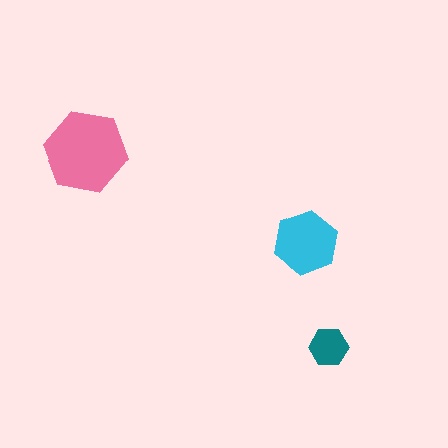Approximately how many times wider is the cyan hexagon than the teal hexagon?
About 1.5 times wider.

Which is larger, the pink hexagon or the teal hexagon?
The pink one.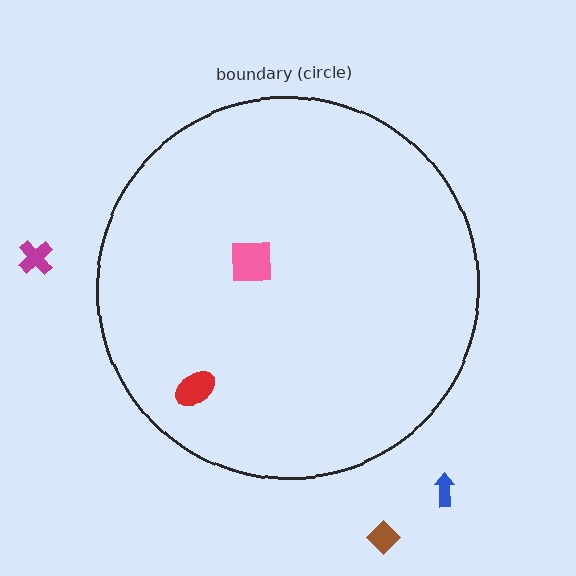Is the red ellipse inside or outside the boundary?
Inside.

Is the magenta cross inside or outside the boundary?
Outside.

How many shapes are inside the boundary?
2 inside, 3 outside.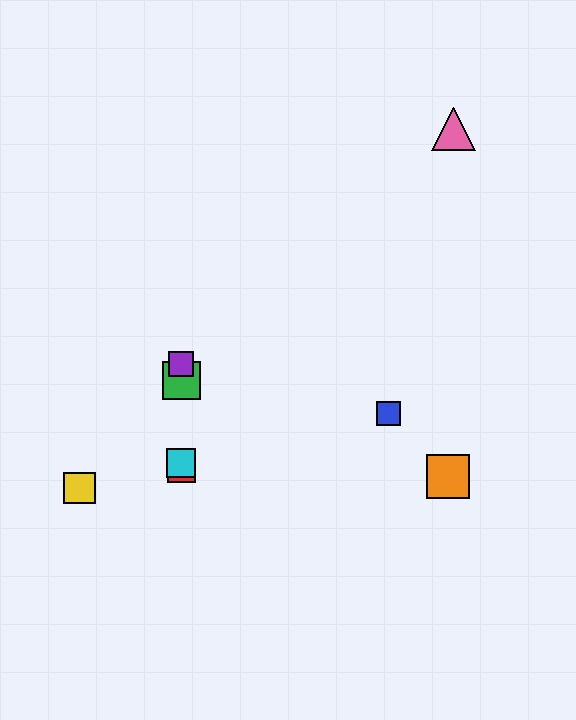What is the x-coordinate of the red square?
The red square is at x≈181.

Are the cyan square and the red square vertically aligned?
Yes, both are at x≈181.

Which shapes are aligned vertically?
The red square, the green square, the purple square, the cyan square are aligned vertically.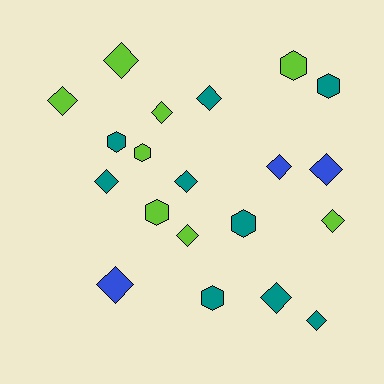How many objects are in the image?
There are 20 objects.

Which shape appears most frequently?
Diamond, with 13 objects.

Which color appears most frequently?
Teal, with 9 objects.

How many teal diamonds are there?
There are 5 teal diamonds.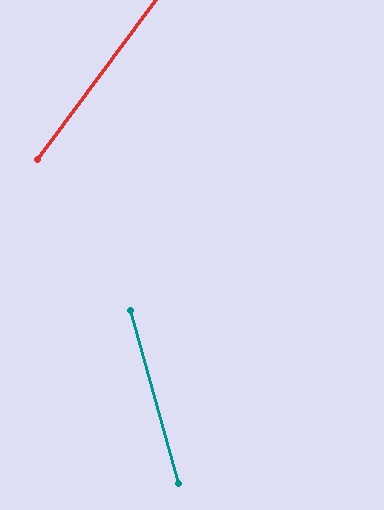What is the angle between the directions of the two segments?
Approximately 52 degrees.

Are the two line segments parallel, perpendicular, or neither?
Neither parallel nor perpendicular — they differ by about 52°.